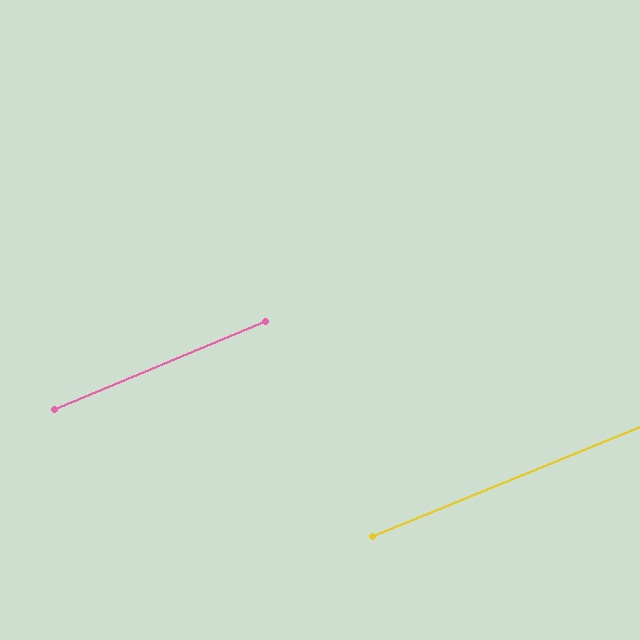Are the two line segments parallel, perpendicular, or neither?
Parallel — their directions differ by only 0.4°.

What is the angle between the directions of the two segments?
Approximately 0 degrees.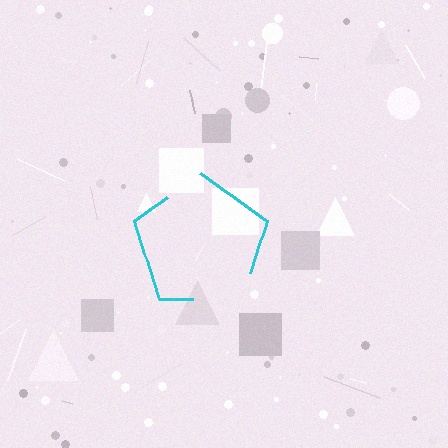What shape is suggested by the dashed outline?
The dashed outline suggests a pentagon.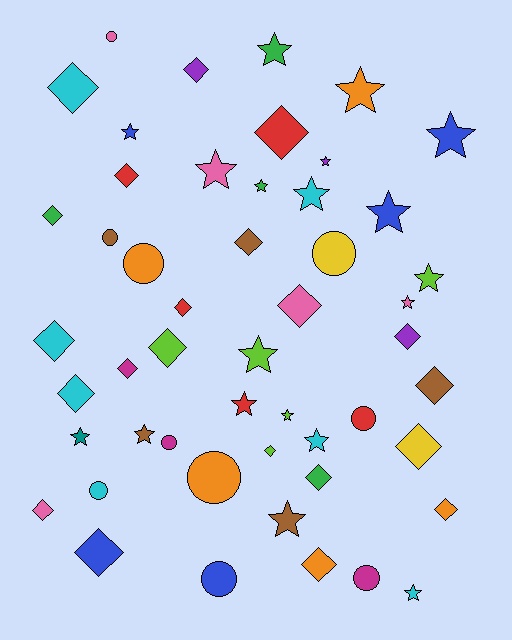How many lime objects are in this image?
There are 5 lime objects.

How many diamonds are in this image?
There are 21 diamonds.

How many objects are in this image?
There are 50 objects.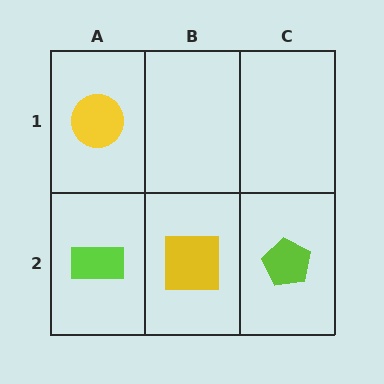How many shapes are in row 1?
1 shape.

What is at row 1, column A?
A yellow circle.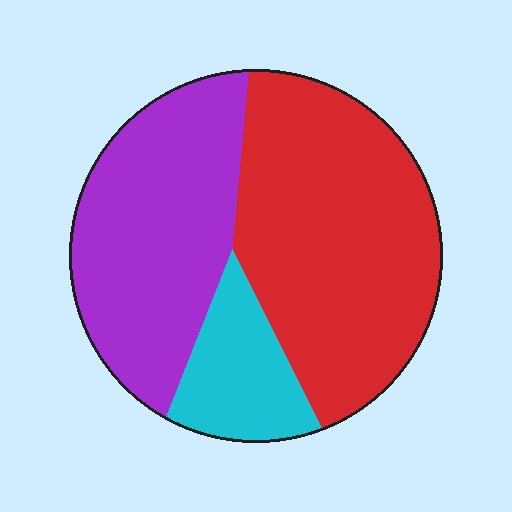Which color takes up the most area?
Red, at roughly 50%.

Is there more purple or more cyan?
Purple.